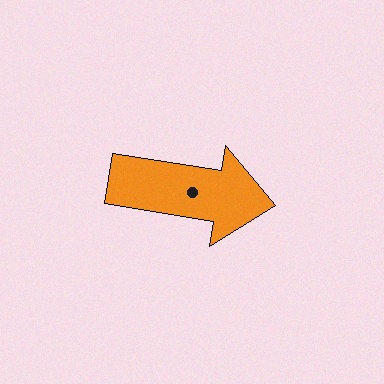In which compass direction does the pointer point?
East.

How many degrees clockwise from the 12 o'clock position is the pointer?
Approximately 99 degrees.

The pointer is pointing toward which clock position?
Roughly 3 o'clock.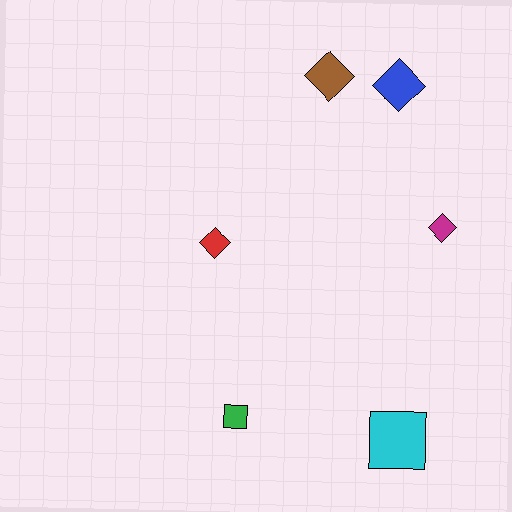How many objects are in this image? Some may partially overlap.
There are 6 objects.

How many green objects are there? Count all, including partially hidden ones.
There is 1 green object.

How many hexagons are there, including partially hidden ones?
There are no hexagons.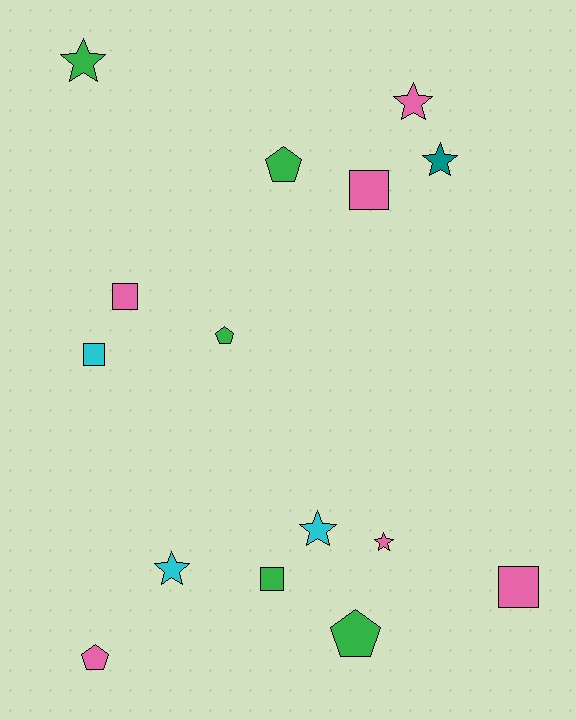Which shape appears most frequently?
Star, with 6 objects.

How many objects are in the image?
There are 15 objects.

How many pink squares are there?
There are 3 pink squares.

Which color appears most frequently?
Pink, with 6 objects.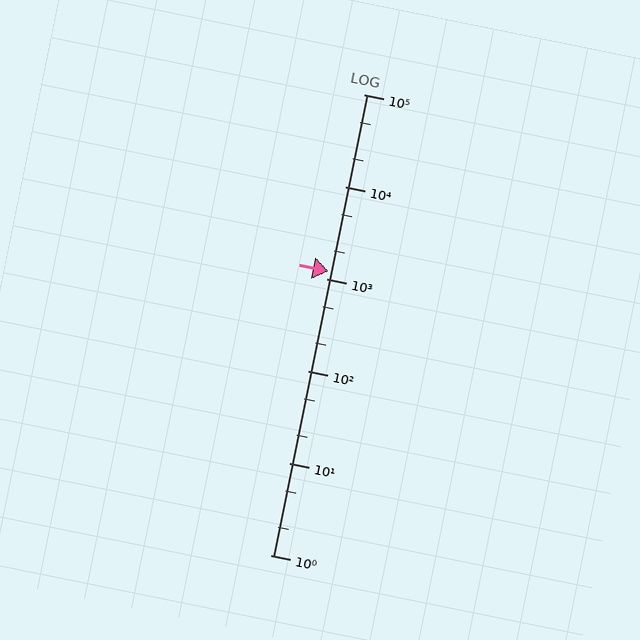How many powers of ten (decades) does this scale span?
The scale spans 5 decades, from 1 to 100000.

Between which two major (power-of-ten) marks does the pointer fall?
The pointer is between 1000 and 10000.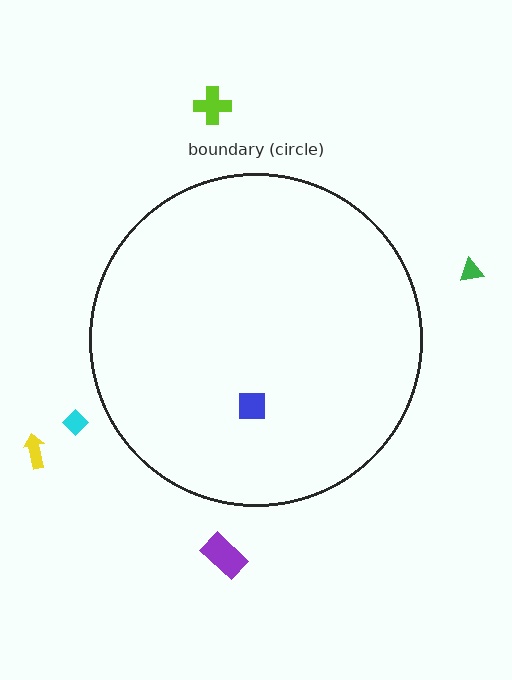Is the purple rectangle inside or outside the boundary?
Outside.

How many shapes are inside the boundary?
1 inside, 5 outside.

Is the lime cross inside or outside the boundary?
Outside.